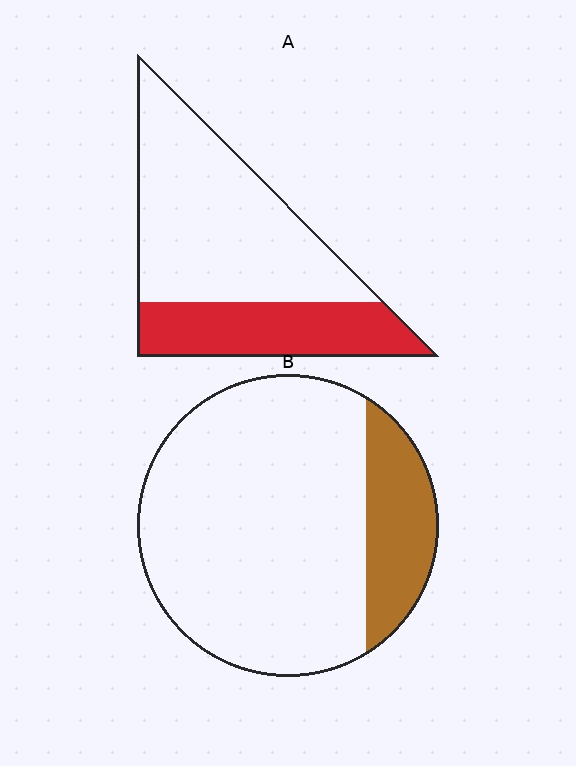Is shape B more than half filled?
No.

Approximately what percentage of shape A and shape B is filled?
A is approximately 35% and B is approximately 20%.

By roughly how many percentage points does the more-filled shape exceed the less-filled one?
By roughly 15 percentage points (A over B).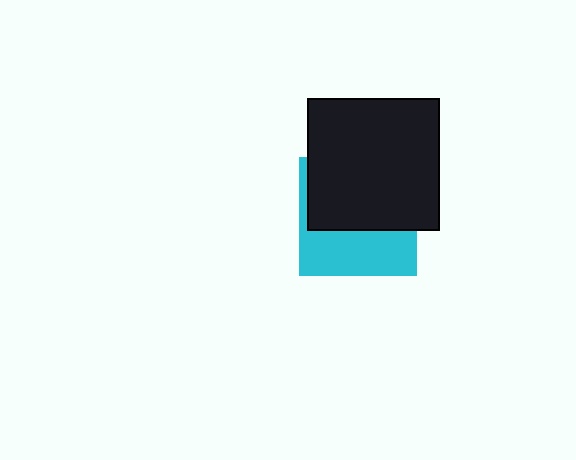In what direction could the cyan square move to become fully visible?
The cyan square could move down. That would shift it out from behind the black square entirely.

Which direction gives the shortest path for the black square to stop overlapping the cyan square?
Moving up gives the shortest separation.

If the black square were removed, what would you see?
You would see the complete cyan square.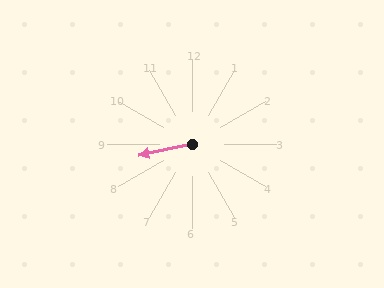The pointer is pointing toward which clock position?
Roughly 9 o'clock.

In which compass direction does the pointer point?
West.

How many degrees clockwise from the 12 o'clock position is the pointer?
Approximately 258 degrees.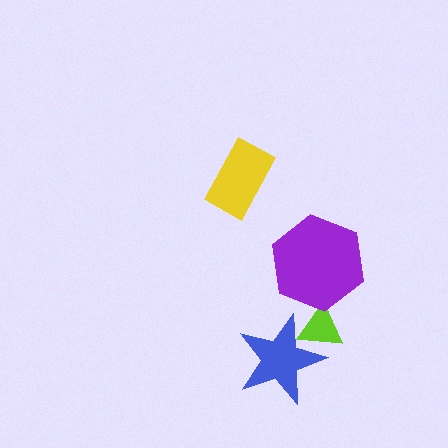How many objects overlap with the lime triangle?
2 objects overlap with the lime triangle.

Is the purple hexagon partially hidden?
No, no other shape covers it.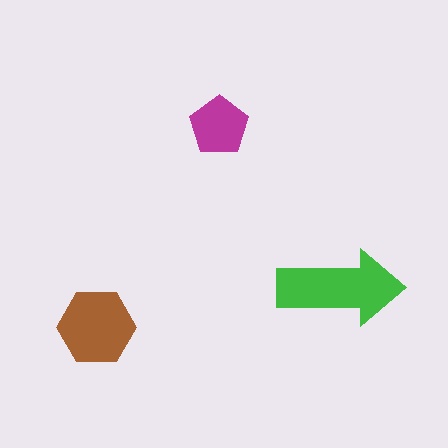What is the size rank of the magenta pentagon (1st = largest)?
3rd.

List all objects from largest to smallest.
The green arrow, the brown hexagon, the magenta pentagon.